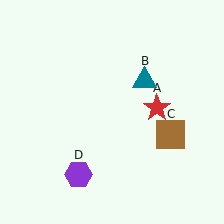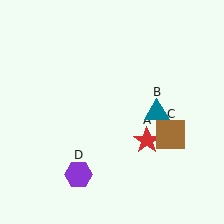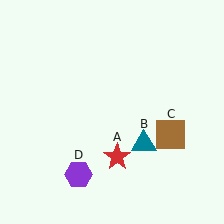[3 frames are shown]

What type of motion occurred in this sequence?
The red star (object A), teal triangle (object B) rotated clockwise around the center of the scene.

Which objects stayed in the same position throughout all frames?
Brown square (object C) and purple hexagon (object D) remained stationary.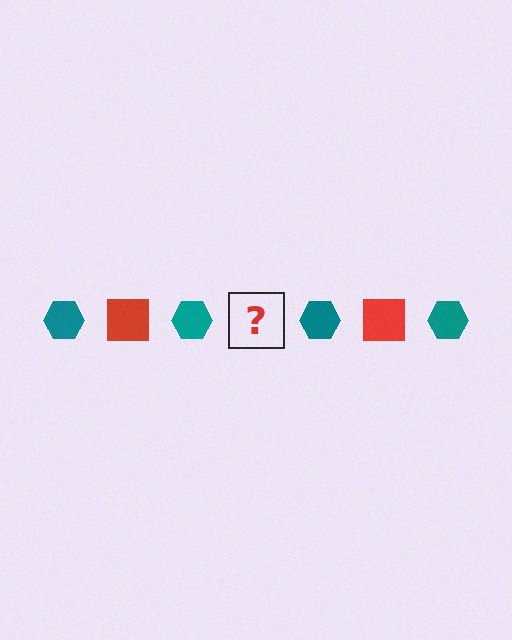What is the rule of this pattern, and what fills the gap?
The rule is that the pattern alternates between teal hexagon and red square. The gap should be filled with a red square.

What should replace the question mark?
The question mark should be replaced with a red square.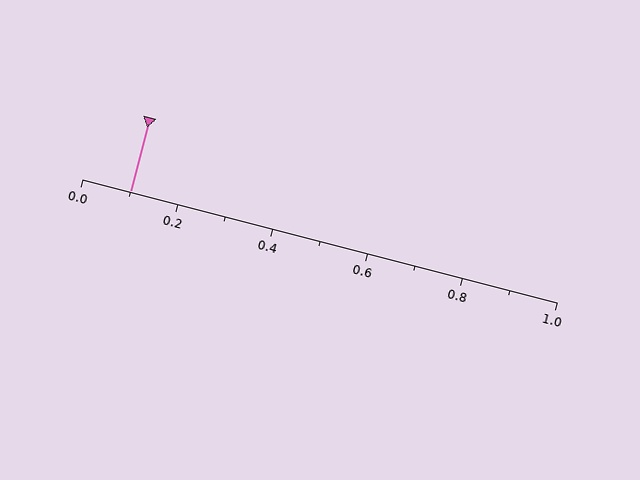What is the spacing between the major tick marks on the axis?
The major ticks are spaced 0.2 apart.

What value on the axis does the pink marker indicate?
The marker indicates approximately 0.1.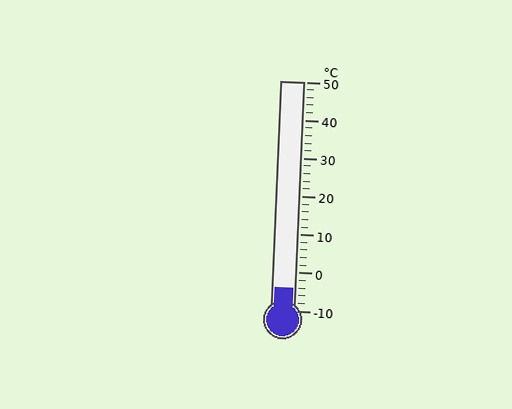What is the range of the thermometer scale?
The thermometer scale ranges from -10°C to 50°C.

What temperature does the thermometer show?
The thermometer shows approximately -4°C.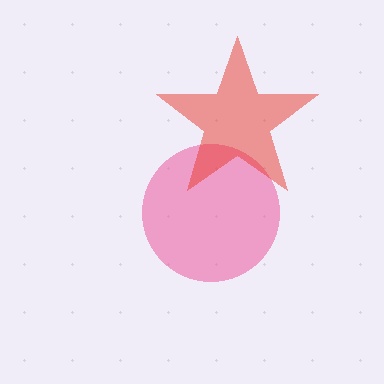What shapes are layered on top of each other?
The layered shapes are: a pink circle, a red star.